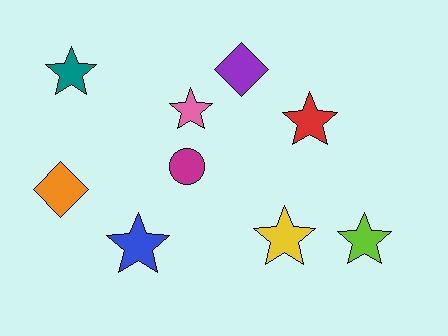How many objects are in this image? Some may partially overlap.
There are 9 objects.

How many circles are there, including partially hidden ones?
There is 1 circle.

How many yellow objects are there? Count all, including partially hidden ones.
There is 1 yellow object.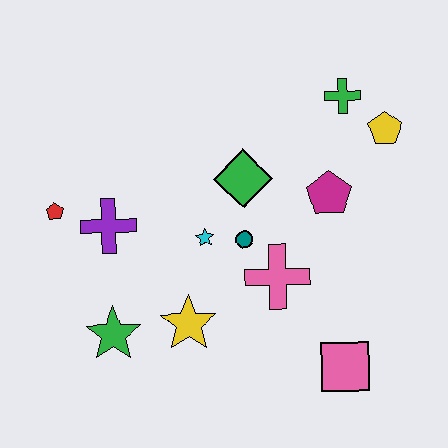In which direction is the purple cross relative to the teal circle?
The purple cross is to the left of the teal circle.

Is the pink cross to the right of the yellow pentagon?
No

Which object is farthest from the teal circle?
The red pentagon is farthest from the teal circle.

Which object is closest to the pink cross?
The teal circle is closest to the pink cross.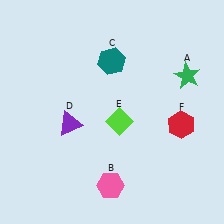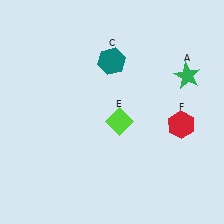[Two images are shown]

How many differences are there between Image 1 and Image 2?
There are 2 differences between the two images.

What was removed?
The pink hexagon (B), the purple triangle (D) were removed in Image 2.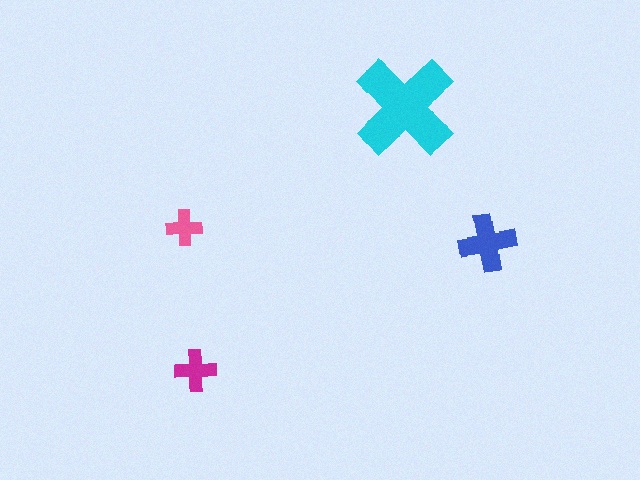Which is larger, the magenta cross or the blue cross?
The blue one.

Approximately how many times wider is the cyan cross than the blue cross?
About 2 times wider.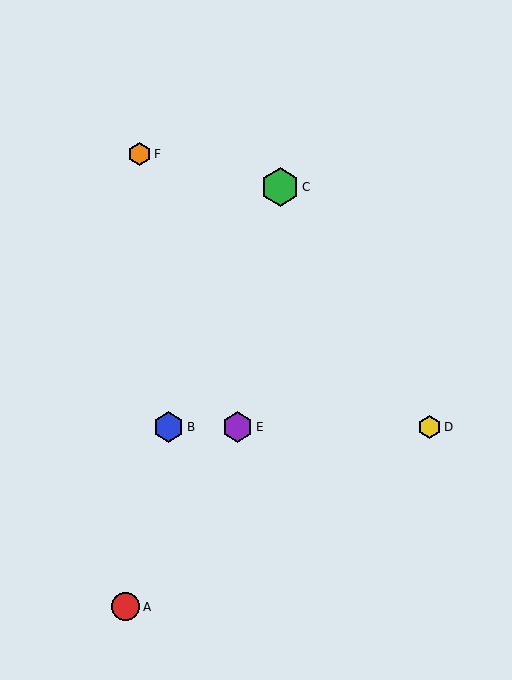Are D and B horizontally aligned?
Yes, both are at y≈427.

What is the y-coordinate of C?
Object C is at y≈187.